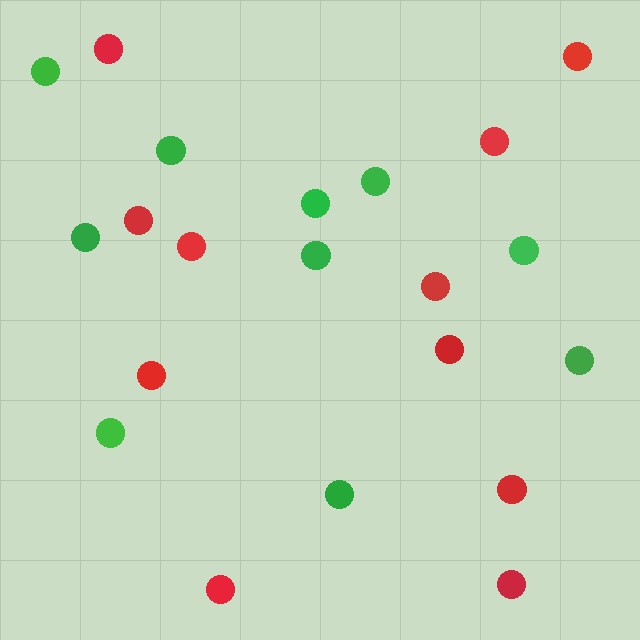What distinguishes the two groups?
There are 2 groups: one group of green circles (10) and one group of red circles (11).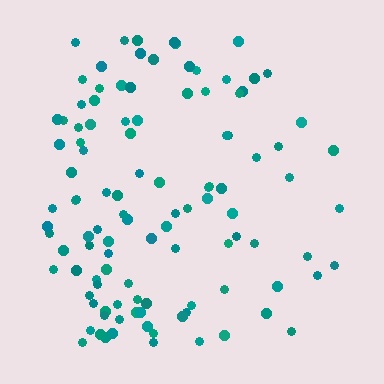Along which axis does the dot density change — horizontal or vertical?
Horizontal.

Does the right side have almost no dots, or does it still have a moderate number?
Still a moderate number, just noticeably fewer than the left.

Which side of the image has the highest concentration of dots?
The left.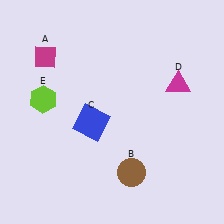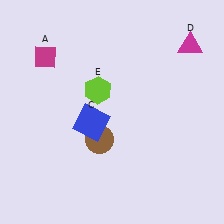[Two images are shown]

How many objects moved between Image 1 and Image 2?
3 objects moved between the two images.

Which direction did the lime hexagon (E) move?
The lime hexagon (E) moved right.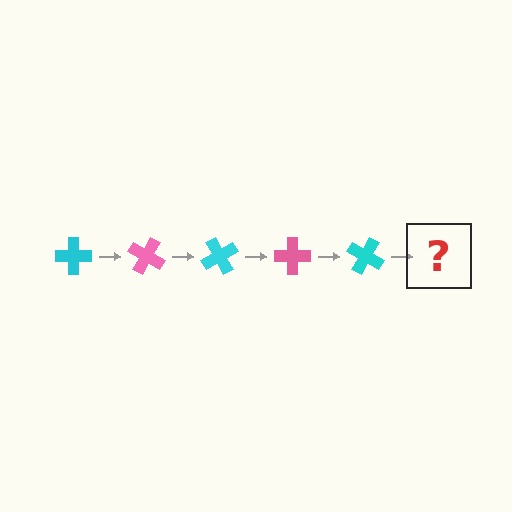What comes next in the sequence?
The next element should be a pink cross, rotated 150 degrees from the start.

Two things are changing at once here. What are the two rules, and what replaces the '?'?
The two rules are that it rotates 30 degrees each step and the color cycles through cyan and pink. The '?' should be a pink cross, rotated 150 degrees from the start.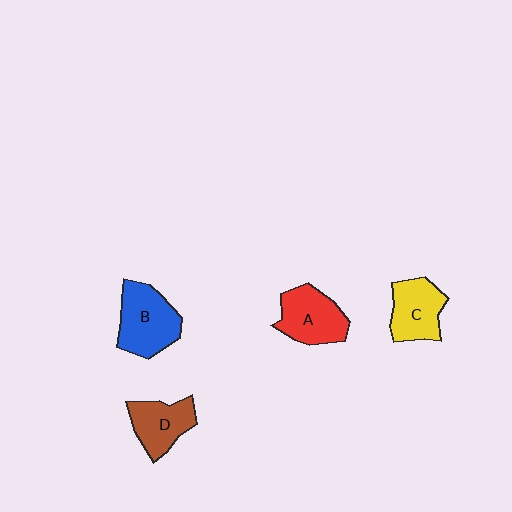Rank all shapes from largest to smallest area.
From largest to smallest: B (blue), A (red), C (yellow), D (brown).